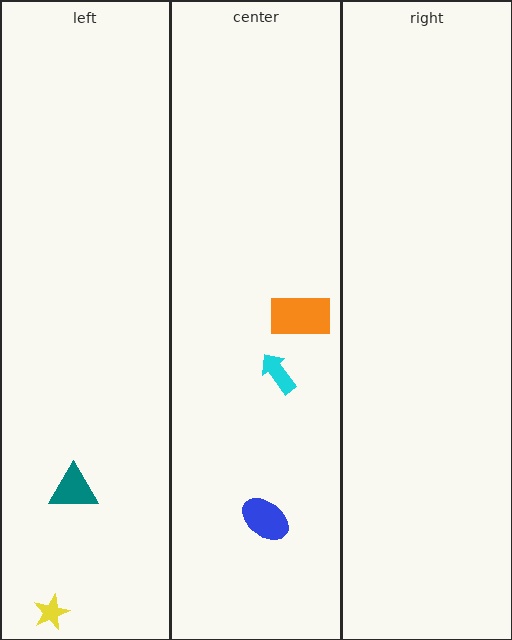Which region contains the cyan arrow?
The center region.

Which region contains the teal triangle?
The left region.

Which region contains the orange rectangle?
The center region.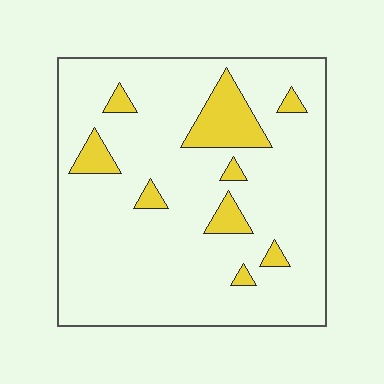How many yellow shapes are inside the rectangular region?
9.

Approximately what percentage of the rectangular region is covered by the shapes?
Approximately 10%.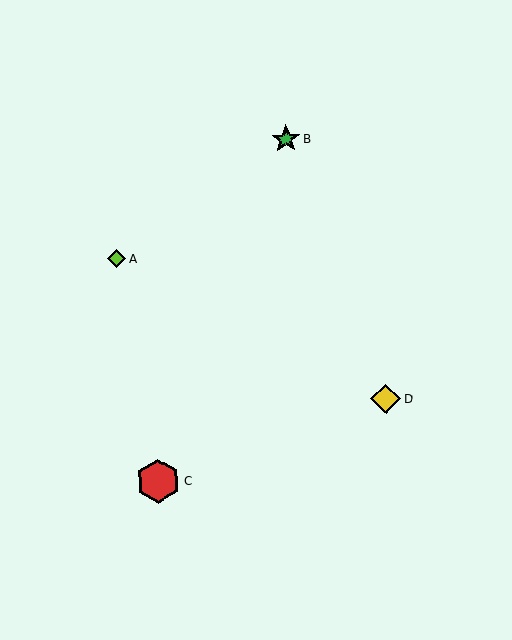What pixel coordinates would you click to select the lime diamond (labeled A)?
Click at (117, 259) to select the lime diamond A.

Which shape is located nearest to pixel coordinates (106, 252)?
The lime diamond (labeled A) at (117, 259) is nearest to that location.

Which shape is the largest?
The red hexagon (labeled C) is the largest.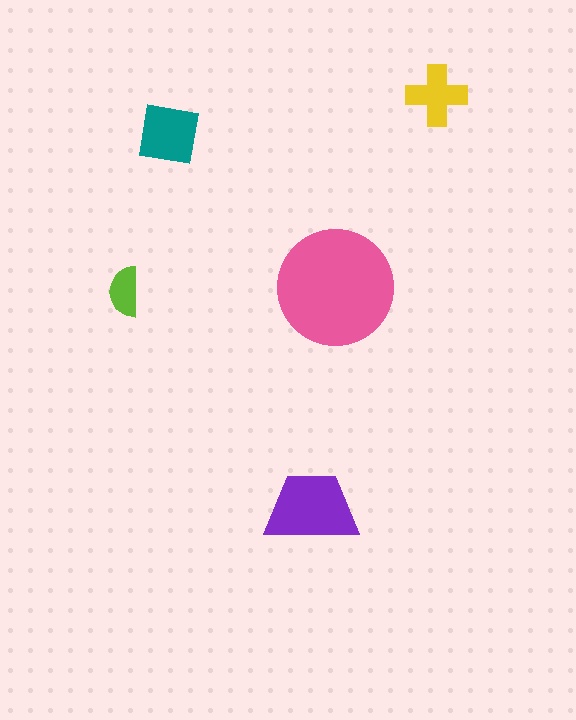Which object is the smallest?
The lime semicircle.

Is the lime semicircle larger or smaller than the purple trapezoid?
Smaller.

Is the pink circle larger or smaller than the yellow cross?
Larger.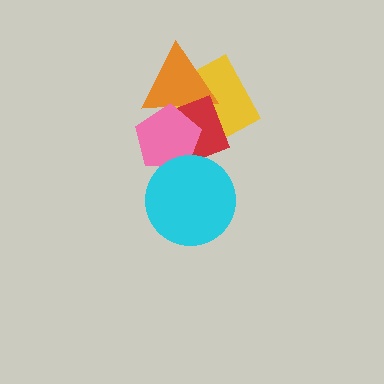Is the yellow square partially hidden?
Yes, it is partially covered by another shape.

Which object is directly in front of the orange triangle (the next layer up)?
The red square is directly in front of the orange triangle.